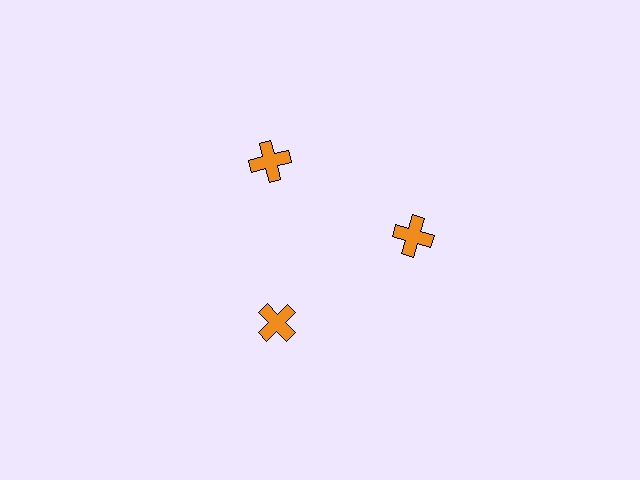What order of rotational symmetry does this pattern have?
This pattern has 3-fold rotational symmetry.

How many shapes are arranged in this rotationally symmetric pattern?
There are 3 shapes, arranged in 3 groups of 1.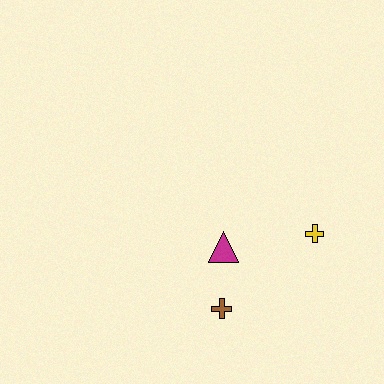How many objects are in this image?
There are 3 objects.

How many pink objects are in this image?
There are no pink objects.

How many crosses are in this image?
There are 2 crosses.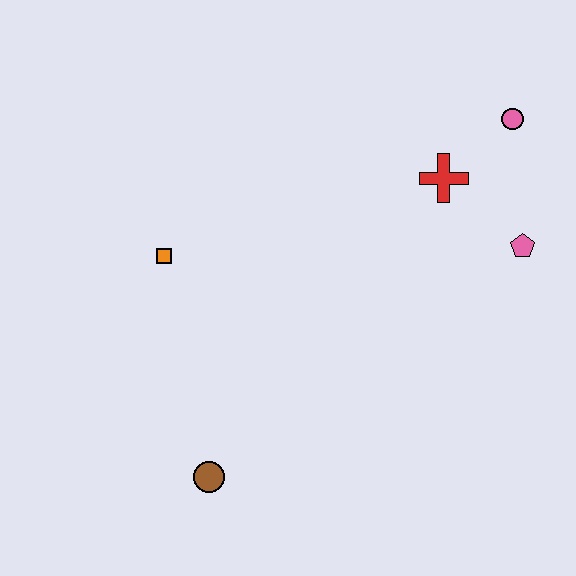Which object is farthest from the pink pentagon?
The brown circle is farthest from the pink pentagon.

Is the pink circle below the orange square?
No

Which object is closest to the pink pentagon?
The red cross is closest to the pink pentagon.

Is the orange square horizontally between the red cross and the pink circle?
No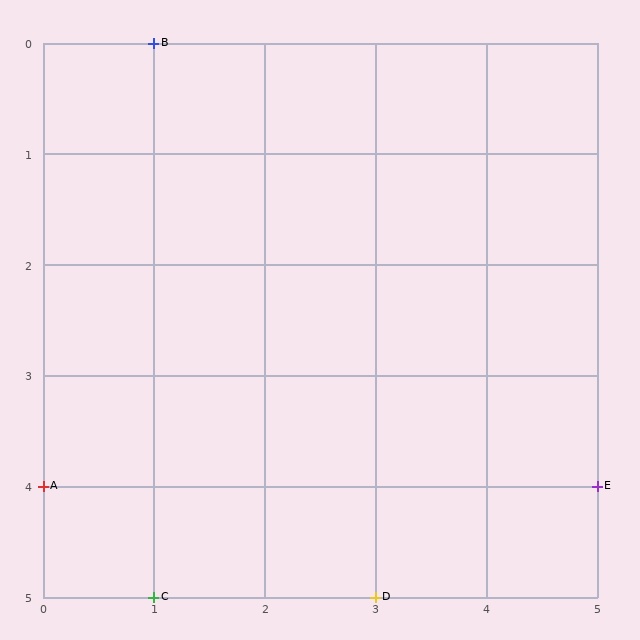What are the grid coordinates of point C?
Point C is at grid coordinates (1, 5).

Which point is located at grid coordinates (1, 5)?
Point C is at (1, 5).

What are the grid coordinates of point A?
Point A is at grid coordinates (0, 4).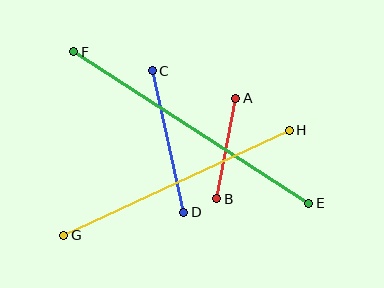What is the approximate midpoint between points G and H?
The midpoint is at approximately (176, 183) pixels.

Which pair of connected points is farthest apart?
Points E and F are farthest apart.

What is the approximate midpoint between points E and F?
The midpoint is at approximately (191, 127) pixels.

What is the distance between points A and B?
The distance is approximately 102 pixels.